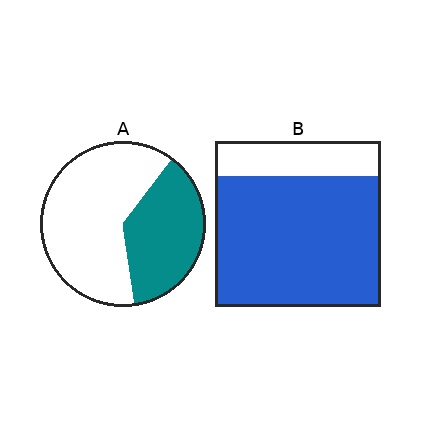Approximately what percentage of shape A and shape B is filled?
A is approximately 40% and B is approximately 80%.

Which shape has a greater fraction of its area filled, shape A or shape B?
Shape B.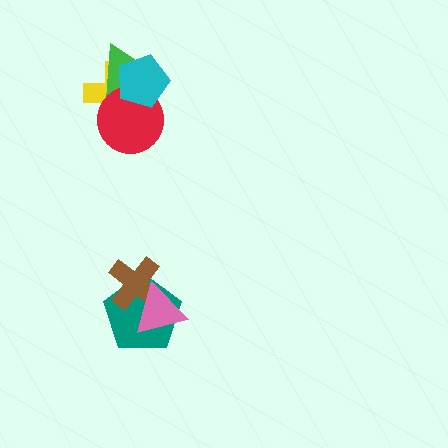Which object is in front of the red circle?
The cyan pentagon is in front of the red circle.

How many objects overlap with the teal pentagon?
2 objects overlap with the teal pentagon.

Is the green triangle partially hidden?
Yes, it is partially covered by another shape.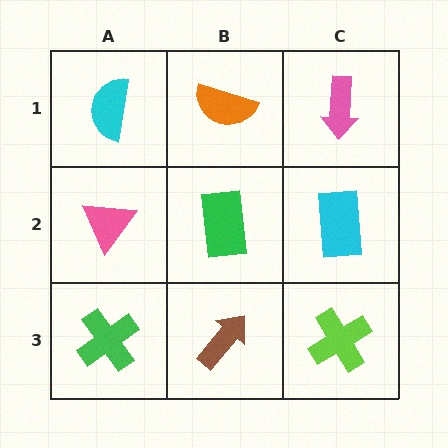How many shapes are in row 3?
3 shapes.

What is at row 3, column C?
A lime cross.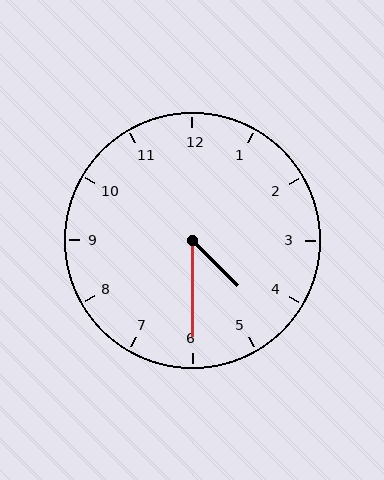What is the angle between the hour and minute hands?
Approximately 45 degrees.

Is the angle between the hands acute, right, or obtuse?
It is acute.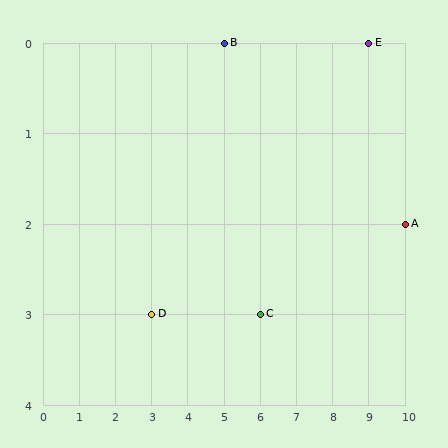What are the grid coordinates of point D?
Point D is at grid coordinates (3, 3).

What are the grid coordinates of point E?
Point E is at grid coordinates (9, 0).